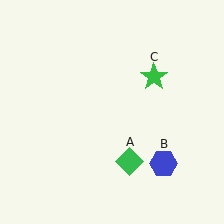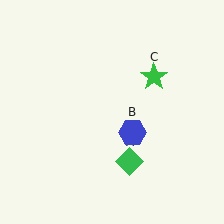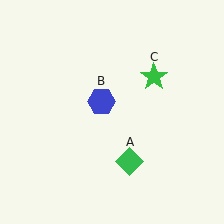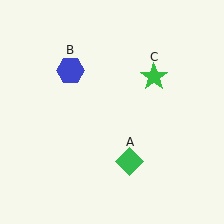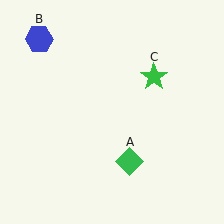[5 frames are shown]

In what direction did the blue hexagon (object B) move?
The blue hexagon (object B) moved up and to the left.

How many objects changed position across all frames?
1 object changed position: blue hexagon (object B).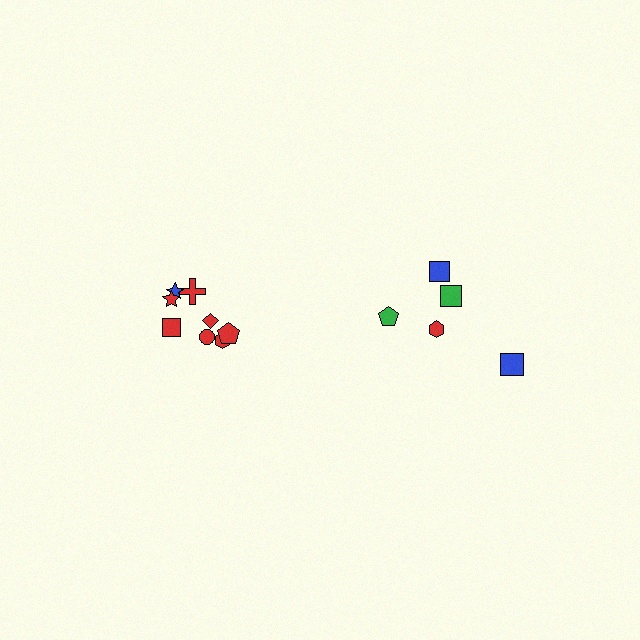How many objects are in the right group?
There are 5 objects.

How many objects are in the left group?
There are 8 objects.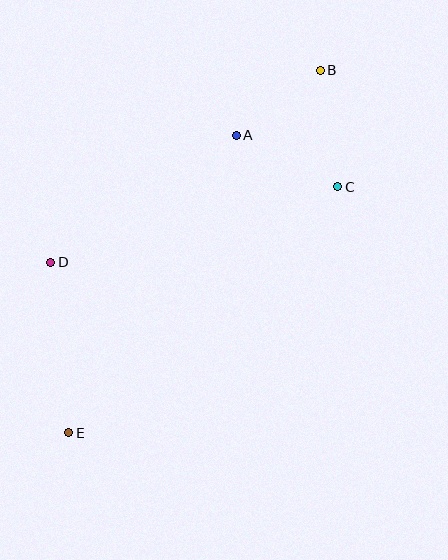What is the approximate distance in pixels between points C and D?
The distance between C and D is approximately 297 pixels.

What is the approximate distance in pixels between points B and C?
The distance between B and C is approximately 118 pixels.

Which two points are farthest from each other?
Points B and E are farthest from each other.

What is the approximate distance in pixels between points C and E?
The distance between C and E is approximately 364 pixels.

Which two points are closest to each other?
Points A and B are closest to each other.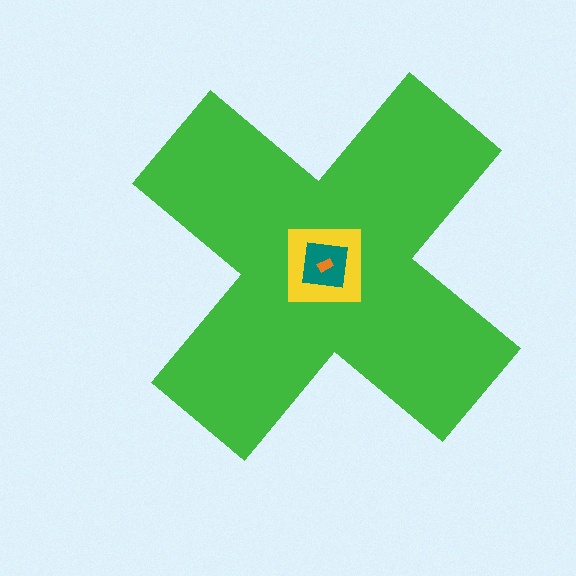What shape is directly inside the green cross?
The yellow square.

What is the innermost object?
The orange rectangle.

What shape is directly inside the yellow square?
The teal square.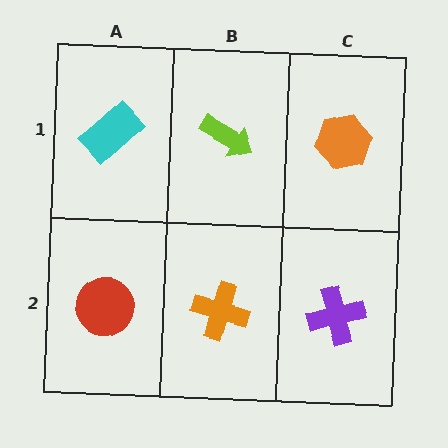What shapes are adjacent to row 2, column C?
An orange hexagon (row 1, column C), an orange cross (row 2, column B).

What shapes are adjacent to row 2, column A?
A cyan rectangle (row 1, column A), an orange cross (row 2, column B).